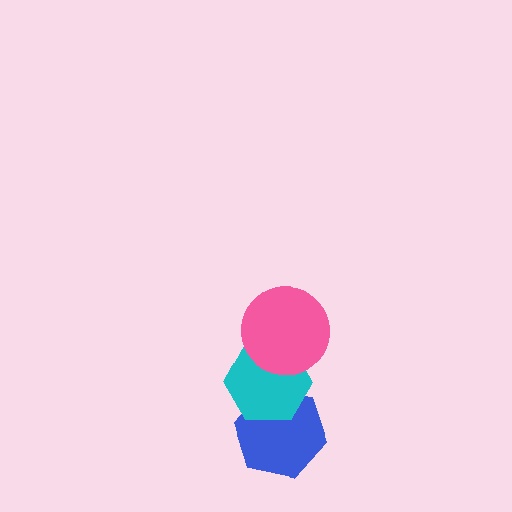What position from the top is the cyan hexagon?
The cyan hexagon is 2nd from the top.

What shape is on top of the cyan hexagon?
The pink circle is on top of the cyan hexagon.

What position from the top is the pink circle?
The pink circle is 1st from the top.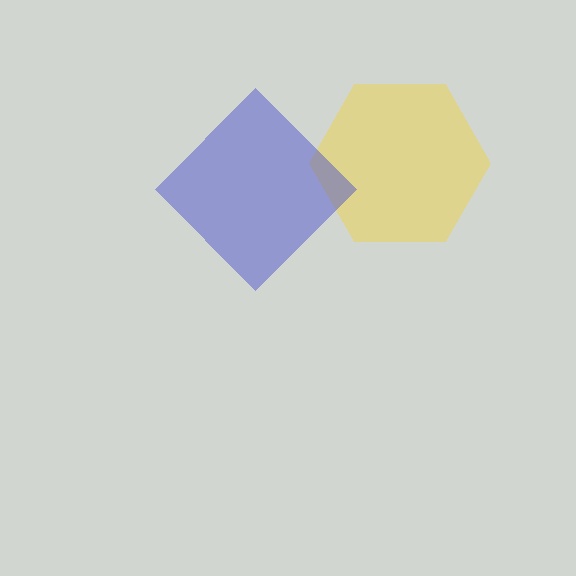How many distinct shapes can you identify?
There are 2 distinct shapes: a yellow hexagon, a blue diamond.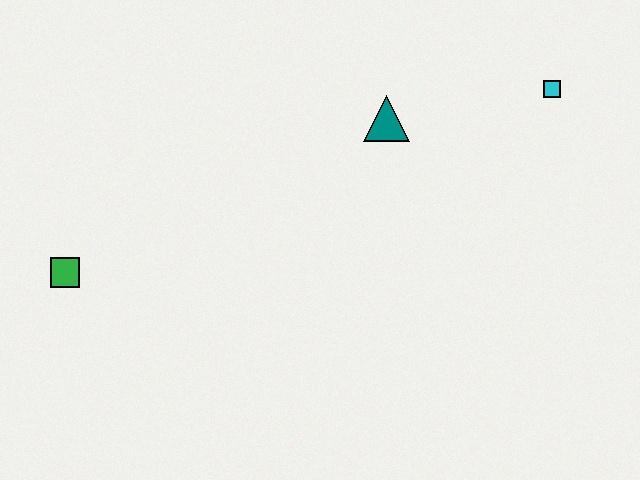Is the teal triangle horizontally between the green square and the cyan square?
Yes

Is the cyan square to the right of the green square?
Yes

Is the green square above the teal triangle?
No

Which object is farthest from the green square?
The cyan square is farthest from the green square.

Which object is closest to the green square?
The teal triangle is closest to the green square.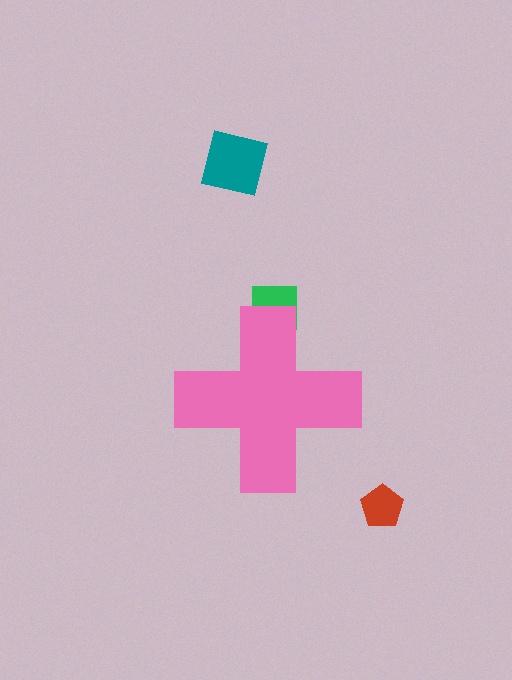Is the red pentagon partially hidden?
No, the red pentagon is fully visible.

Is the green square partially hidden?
Yes, the green square is partially hidden behind the pink cross.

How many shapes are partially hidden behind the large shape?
1 shape is partially hidden.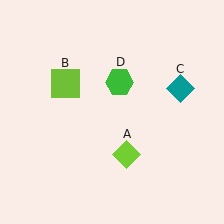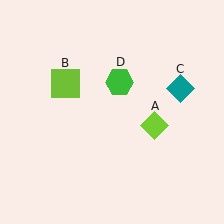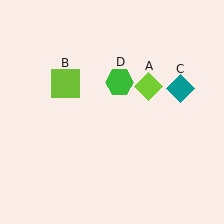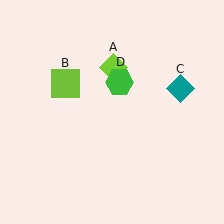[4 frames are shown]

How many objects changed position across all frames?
1 object changed position: lime diamond (object A).